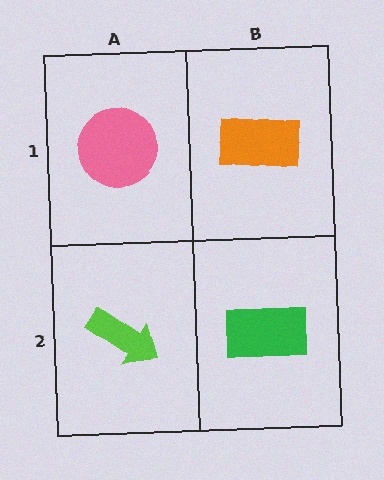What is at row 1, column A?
A pink circle.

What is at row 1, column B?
An orange rectangle.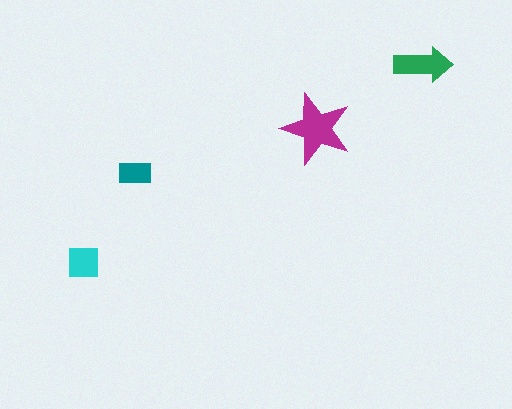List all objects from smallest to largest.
The teal rectangle, the cyan square, the green arrow, the magenta star.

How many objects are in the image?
There are 4 objects in the image.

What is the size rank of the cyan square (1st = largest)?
3rd.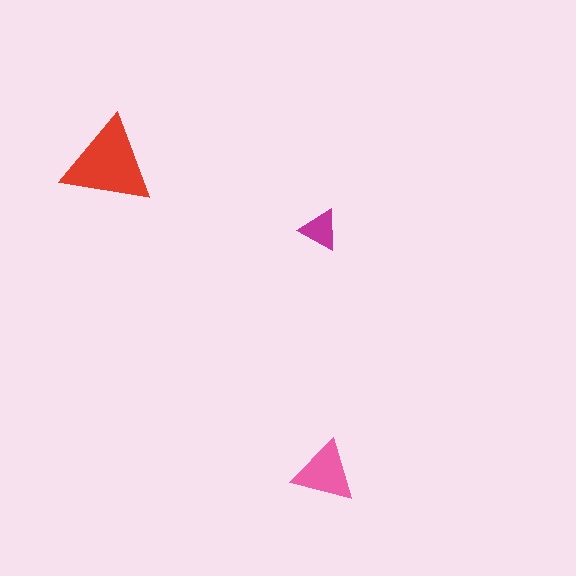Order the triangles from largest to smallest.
the red one, the pink one, the magenta one.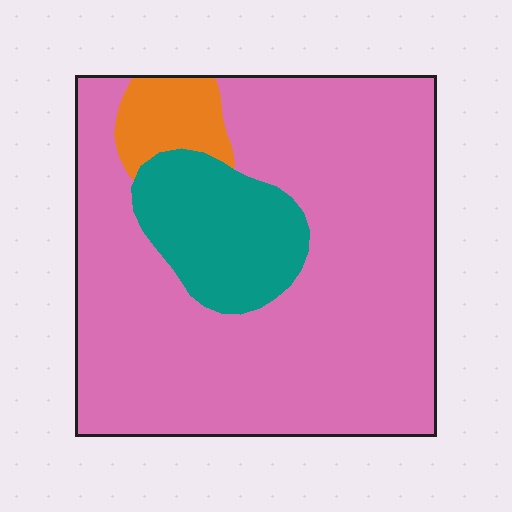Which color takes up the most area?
Pink, at roughly 80%.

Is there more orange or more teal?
Teal.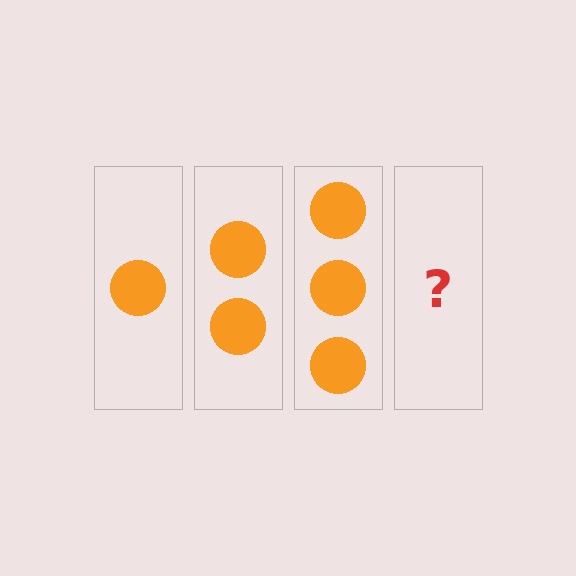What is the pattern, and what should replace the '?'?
The pattern is that each step adds one more circle. The '?' should be 4 circles.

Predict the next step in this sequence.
The next step is 4 circles.